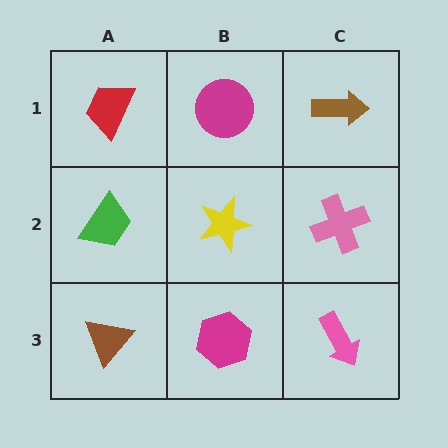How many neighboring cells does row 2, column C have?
3.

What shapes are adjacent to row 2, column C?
A brown arrow (row 1, column C), a pink arrow (row 3, column C), a yellow star (row 2, column B).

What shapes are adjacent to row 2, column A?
A red trapezoid (row 1, column A), a brown triangle (row 3, column A), a yellow star (row 2, column B).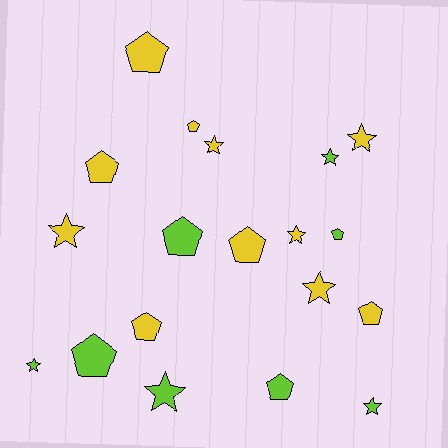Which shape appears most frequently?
Pentagon, with 10 objects.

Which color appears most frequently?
Yellow, with 11 objects.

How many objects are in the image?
There are 19 objects.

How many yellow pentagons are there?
There are 6 yellow pentagons.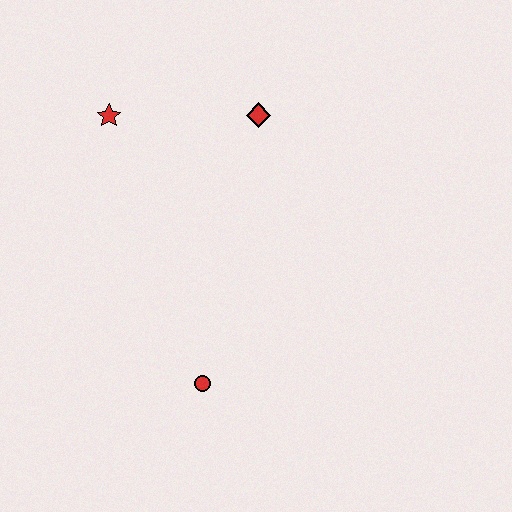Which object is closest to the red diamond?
The red star is closest to the red diamond.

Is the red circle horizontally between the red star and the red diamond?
Yes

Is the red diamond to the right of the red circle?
Yes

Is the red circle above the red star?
No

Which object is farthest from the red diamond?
The red circle is farthest from the red diamond.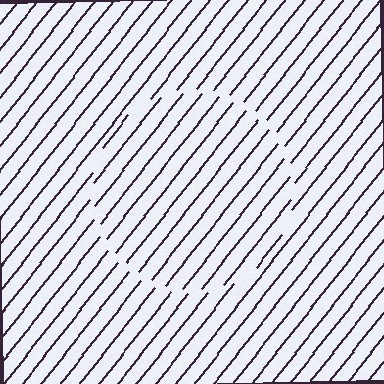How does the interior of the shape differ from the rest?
The interior of the shape contains the same grating, shifted by half a period — the contour is defined by the phase discontinuity where line-ends from the inner and outer gratings abut.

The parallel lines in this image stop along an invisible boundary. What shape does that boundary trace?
An illusory circle. The interior of the shape contains the same grating, shifted by half a period — the contour is defined by the phase discontinuity where line-ends from the inner and outer gratings abut.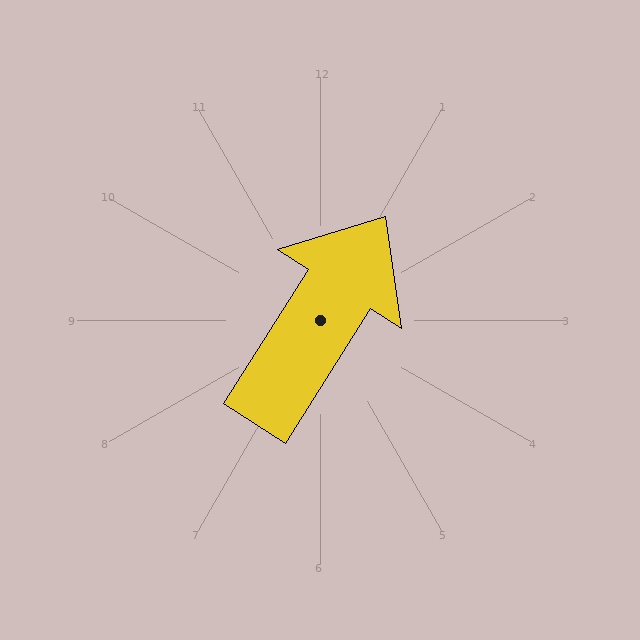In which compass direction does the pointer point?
Northeast.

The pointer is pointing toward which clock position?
Roughly 1 o'clock.